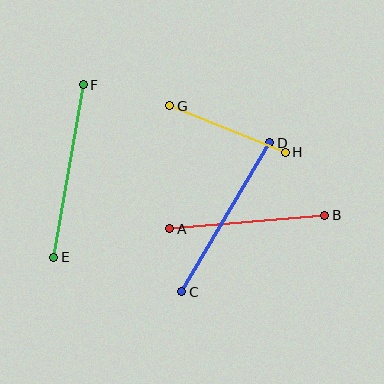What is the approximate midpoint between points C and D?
The midpoint is at approximately (226, 217) pixels.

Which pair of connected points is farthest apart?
Points E and F are farthest apart.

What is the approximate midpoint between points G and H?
The midpoint is at approximately (227, 129) pixels.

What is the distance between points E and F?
The distance is approximately 175 pixels.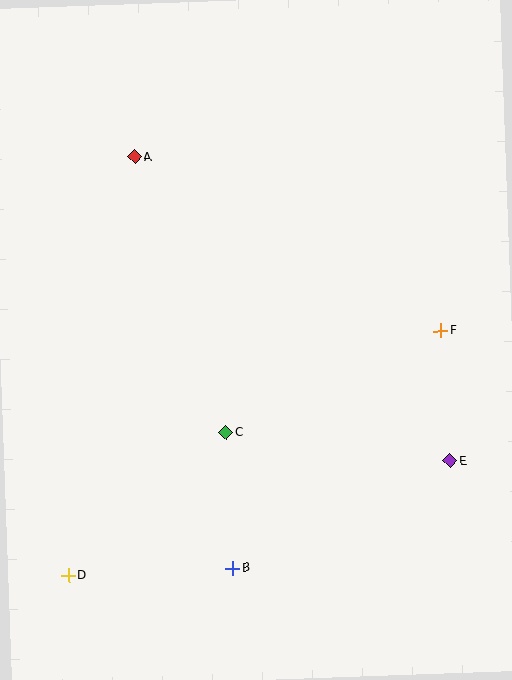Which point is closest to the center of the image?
Point C at (226, 432) is closest to the center.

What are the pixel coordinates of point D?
Point D is at (69, 575).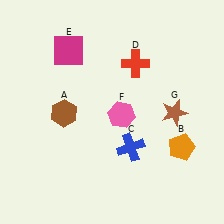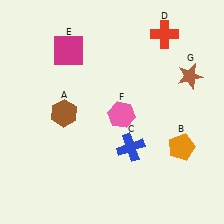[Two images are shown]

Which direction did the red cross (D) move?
The red cross (D) moved up.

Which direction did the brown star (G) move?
The brown star (G) moved up.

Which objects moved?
The objects that moved are: the red cross (D), the brown star (G).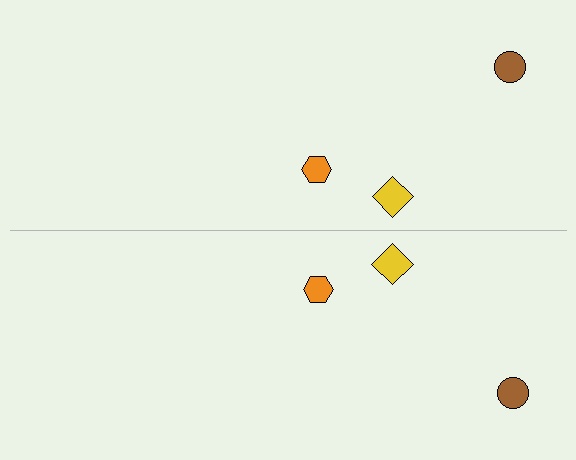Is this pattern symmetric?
Yes, this pattern has bilateral (reflection) symmetry.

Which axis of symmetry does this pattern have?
The pattern has a horizontal axis of symmetry running through the center of the image.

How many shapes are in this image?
There are 6 shapes in this image.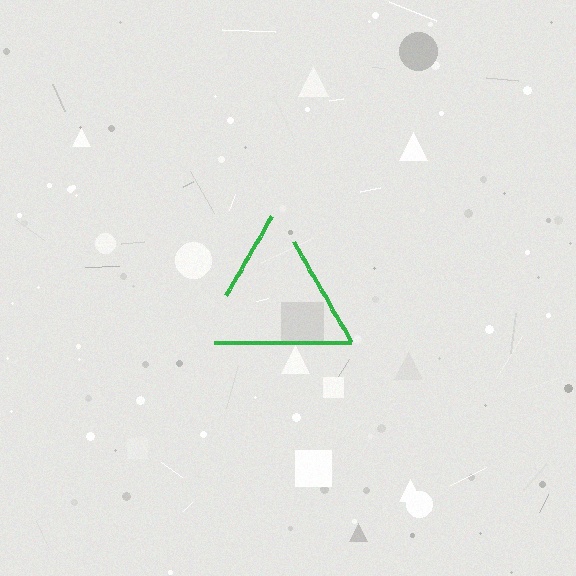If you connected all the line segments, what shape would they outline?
They would outline a triangle.